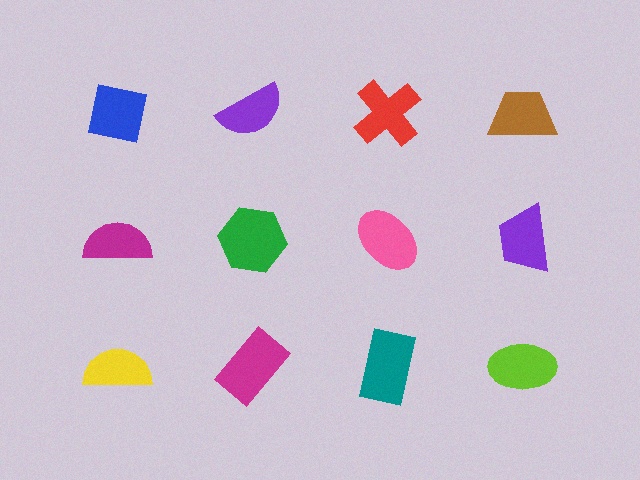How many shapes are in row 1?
4 shapes.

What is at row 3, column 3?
A teal rectangle.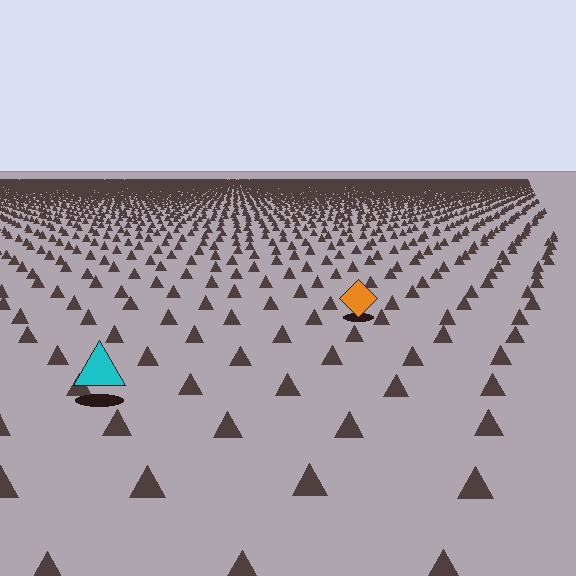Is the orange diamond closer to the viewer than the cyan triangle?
No. The cyan triangle is closer — you can tell from the texture gradient: the ground texture is coarser near it.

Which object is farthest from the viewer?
The orange diamond is farthest from the viewer. It appears smaller and the ground texture around it is denser.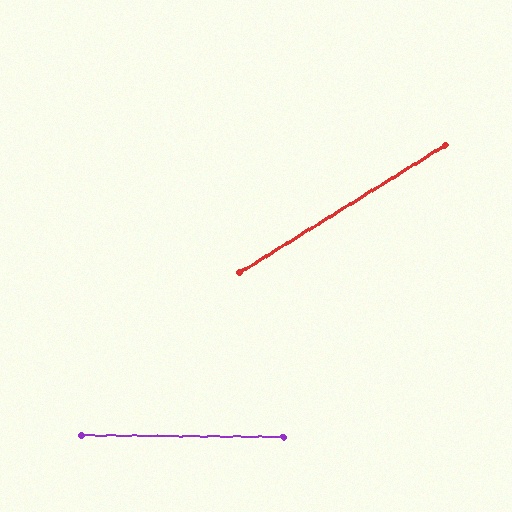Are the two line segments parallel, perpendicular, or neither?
Neither parallel nor perpendicular — they differ by about 32°.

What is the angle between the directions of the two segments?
Approximately 32 degrees.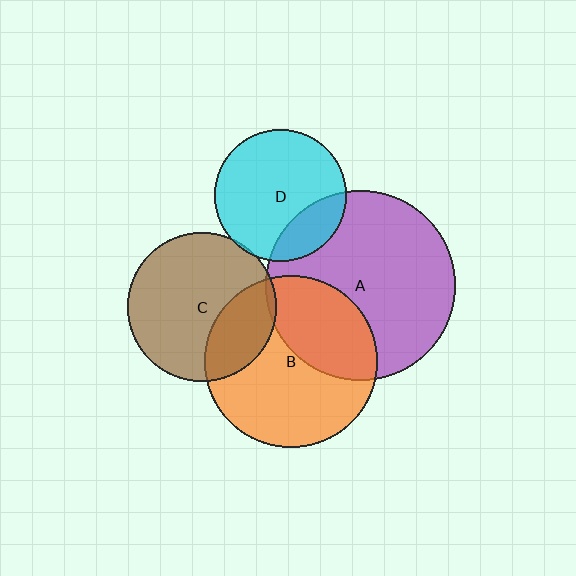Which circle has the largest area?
Circle A (purple).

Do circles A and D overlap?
Yes.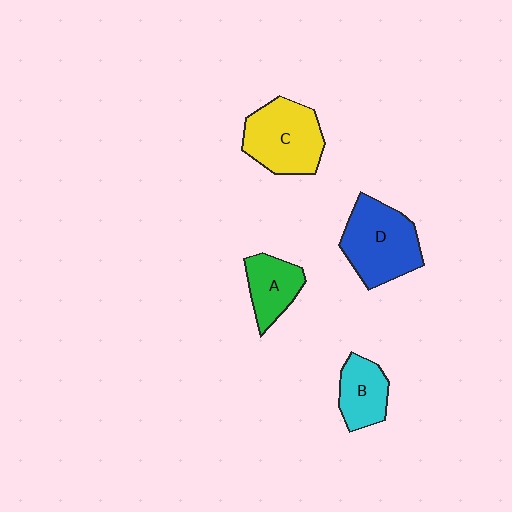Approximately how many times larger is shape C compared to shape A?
Approximately 1.6 times.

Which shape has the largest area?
Shape D (blue).